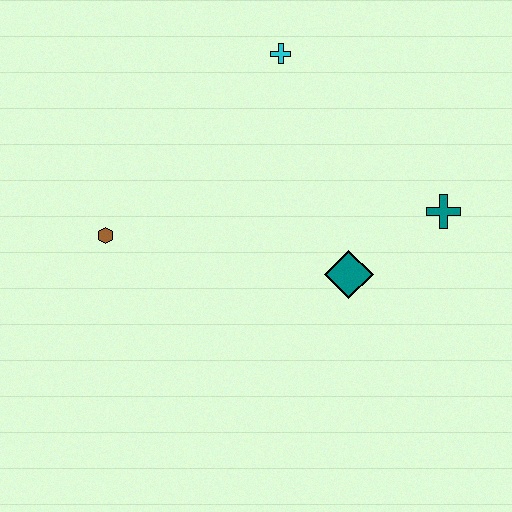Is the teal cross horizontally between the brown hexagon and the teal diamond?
No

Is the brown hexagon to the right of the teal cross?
No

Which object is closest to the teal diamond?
The teal cross is closest to the teal diamond.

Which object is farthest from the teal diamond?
The brown hexagon is farthest from the teal diamond.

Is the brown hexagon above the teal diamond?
Yes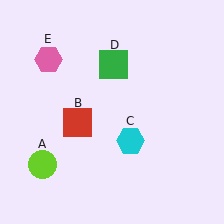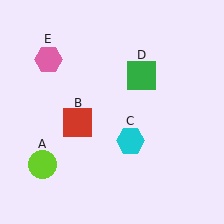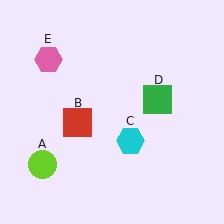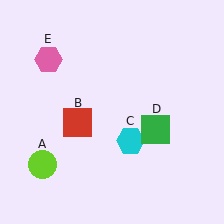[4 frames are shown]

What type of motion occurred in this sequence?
The green square (object D) rotated clockwise around the center of the scene.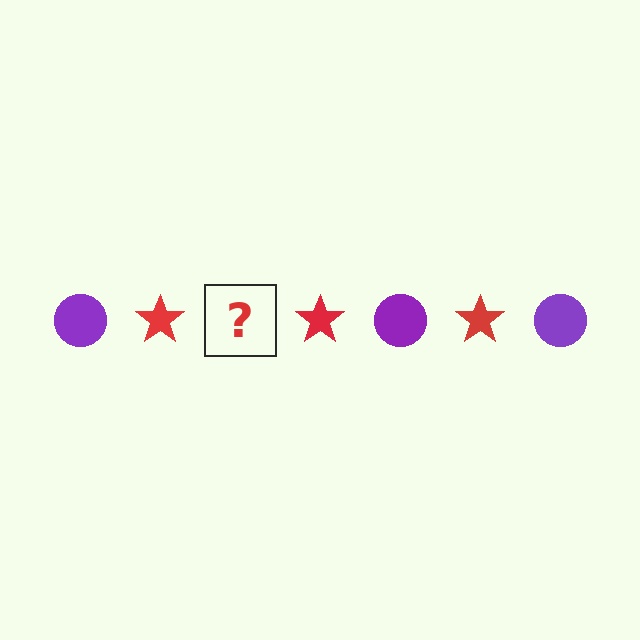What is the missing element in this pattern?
The missing element is a purple circle.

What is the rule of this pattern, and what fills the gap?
The rule is that the pattern alternates between purple circle and red star. The gap should be filled with a purple circle.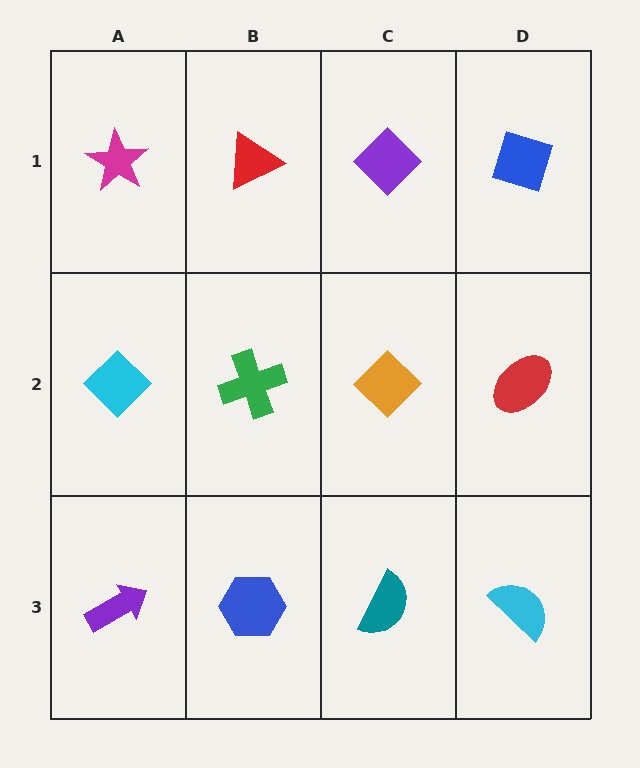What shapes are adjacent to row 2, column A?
A magenta star (row 1, column A), a purple arrow (row 3, column A), a green cross (row 2, column B).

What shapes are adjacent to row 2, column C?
A purple diamond (row 1, column C), a teal semicircle (row 3, column C), a green cross (row 2, column B), a red ellipse (row 2, column D).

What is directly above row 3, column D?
A red ellipse.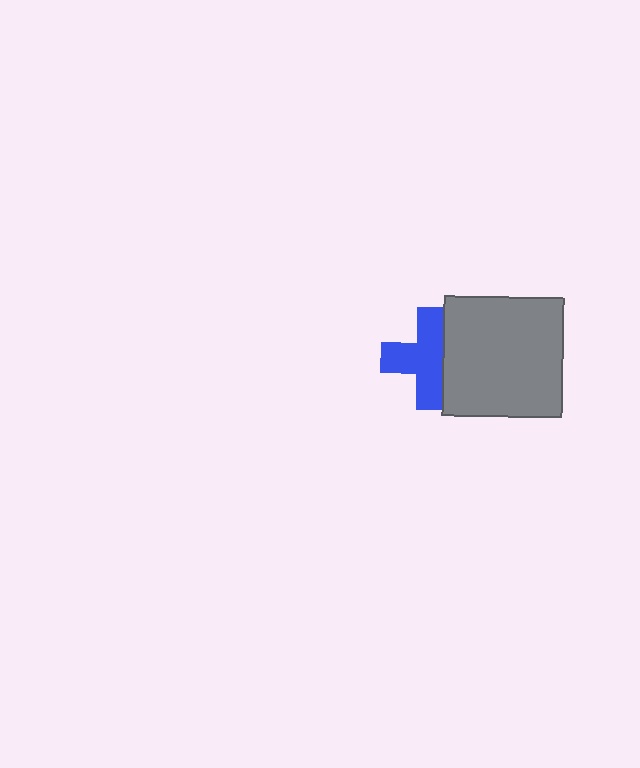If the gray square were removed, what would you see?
You would see the complete blue cross.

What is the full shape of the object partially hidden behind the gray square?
The partially hidden object is a blue cross.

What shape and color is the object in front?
The object in front is a gray square.